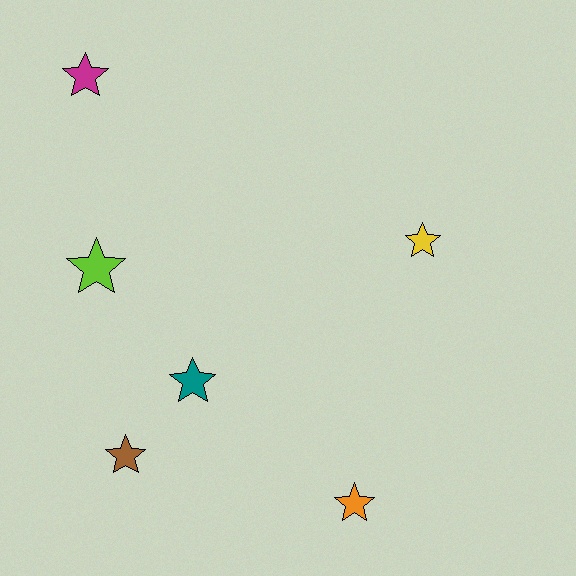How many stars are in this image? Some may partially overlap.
There are 6 stars.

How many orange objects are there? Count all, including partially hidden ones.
There is 1 orange object.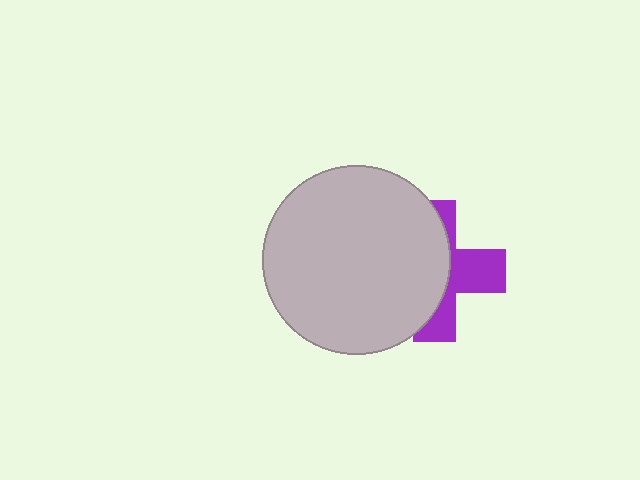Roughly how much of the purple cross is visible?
A small part of it is visible (roughly 42%).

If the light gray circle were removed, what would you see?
You would see the complete purple cross.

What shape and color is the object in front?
The object in front is a light gray circle.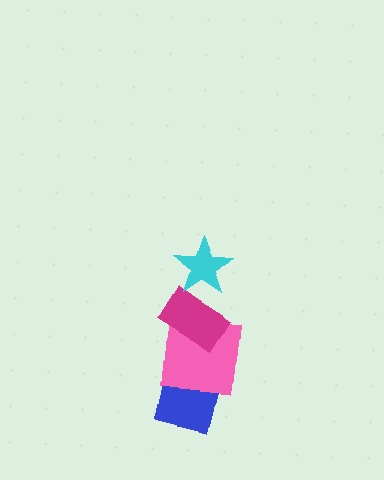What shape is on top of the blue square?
The pink square is on top of the blue square.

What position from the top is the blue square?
The blue square is 4th from the top.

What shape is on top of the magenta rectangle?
The cyan star is on top of the magenta rectangle.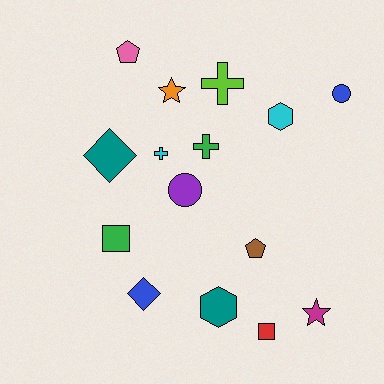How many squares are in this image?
There are 2 squares.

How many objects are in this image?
There are 15 objects.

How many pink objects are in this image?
There is 1 pink object.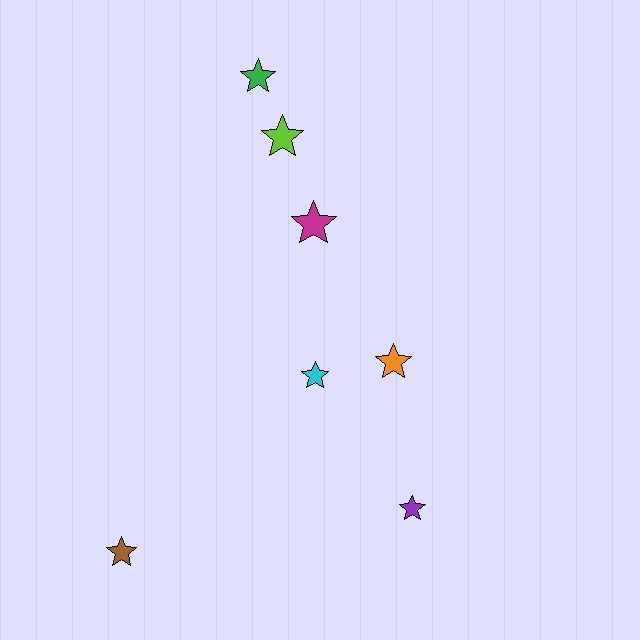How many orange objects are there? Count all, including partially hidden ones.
There is 1 orange object.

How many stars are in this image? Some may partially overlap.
There are 7 stars.